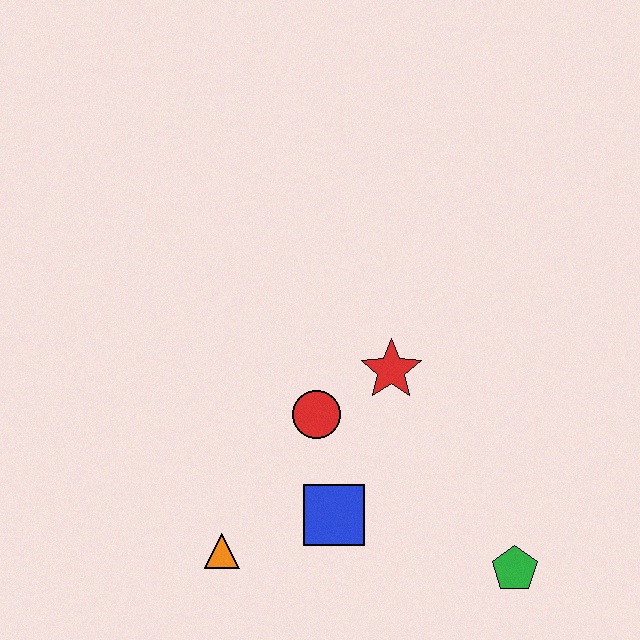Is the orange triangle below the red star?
Yes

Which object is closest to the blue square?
The red circle is closest to the blue square.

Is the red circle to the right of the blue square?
No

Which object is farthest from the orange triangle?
The green pentagon is farthest from the orange triangle.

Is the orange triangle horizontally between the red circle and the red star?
No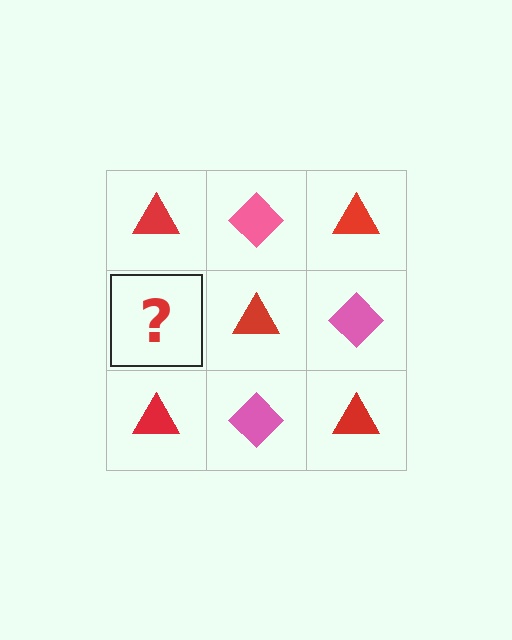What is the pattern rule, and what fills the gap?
The rule is that it alternates red triangle and pink diamond in a checkerboard pattern. The gap should be filled with a pink diamond.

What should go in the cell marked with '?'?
The missing cell should contain a pink diamond.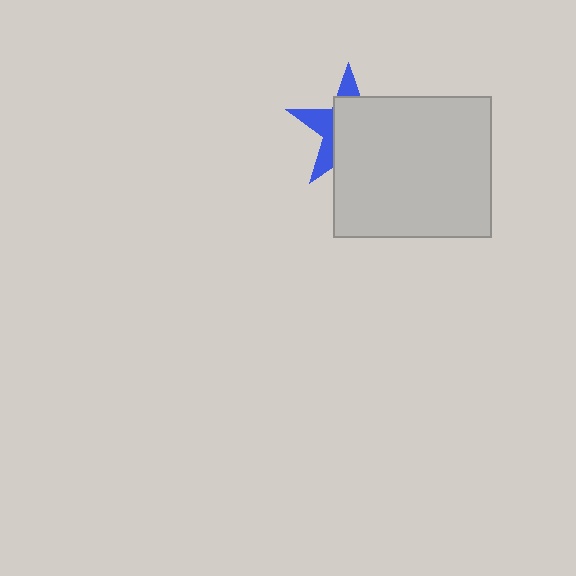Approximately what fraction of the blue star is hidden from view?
Roughly 65% of the blue star is hidden behind the light gray rectangle.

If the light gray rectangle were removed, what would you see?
You would see the complete blue star.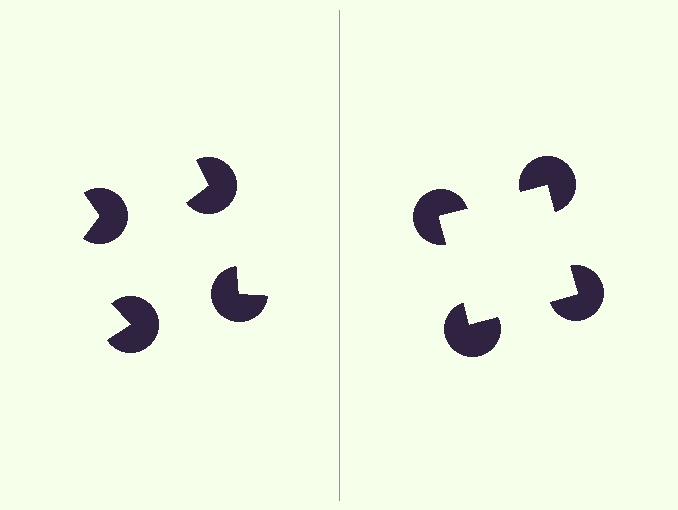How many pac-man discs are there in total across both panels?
8 — 4 on each side.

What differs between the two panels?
The pac-man discs are positioned identically on both sides; only the wedge orientations differ. On the right they align to a square; on the left they are misaligned.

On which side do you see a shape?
An illusory square appears on the right side. On the left side the wedge cuts are rotated, so no coherent shape forms.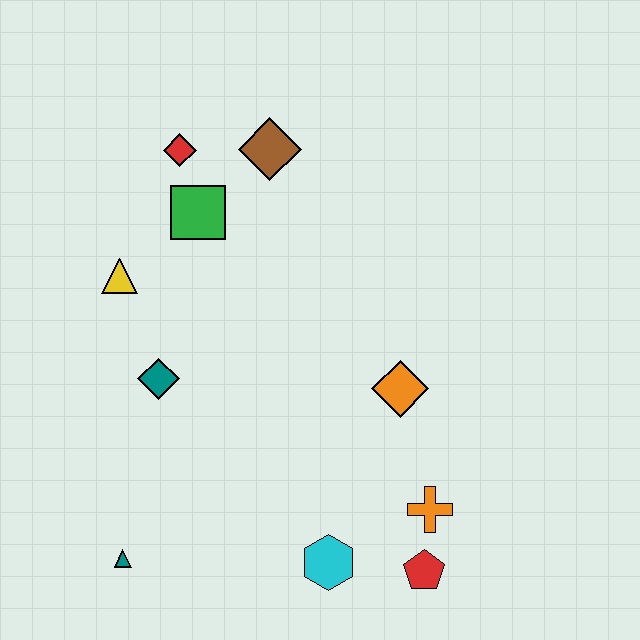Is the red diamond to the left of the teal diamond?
No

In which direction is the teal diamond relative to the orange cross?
The teal diamond is to the left of the orange cross.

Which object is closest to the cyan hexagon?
The red pentagon is closest to the cyan hexagon.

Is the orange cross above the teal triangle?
Yes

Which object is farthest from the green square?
The red pentagon is farthest from the green square.